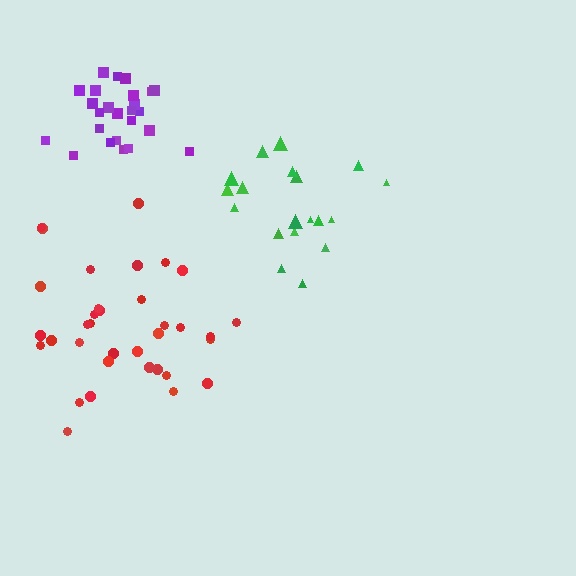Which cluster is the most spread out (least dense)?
Red.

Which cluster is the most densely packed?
Purple.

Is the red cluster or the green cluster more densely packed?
Green.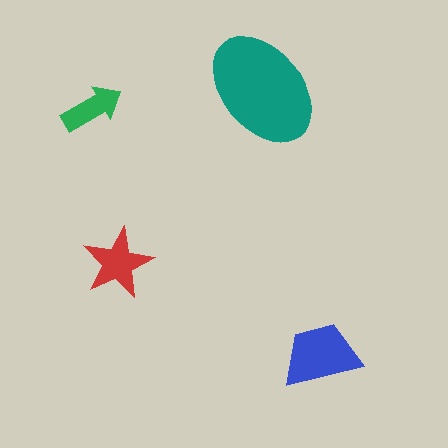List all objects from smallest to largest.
The green arrow, the red star, the blue trapezoid, the teal ellipse.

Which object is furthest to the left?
The green arrow is leftmost.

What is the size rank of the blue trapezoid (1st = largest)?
2nd.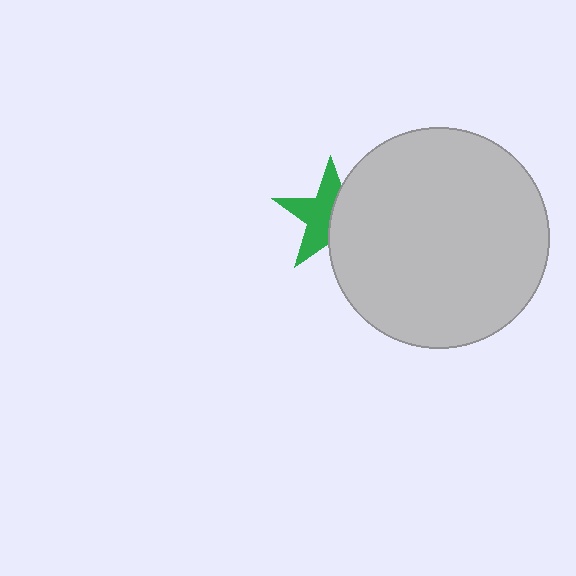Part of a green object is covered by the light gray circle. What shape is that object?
It is a star.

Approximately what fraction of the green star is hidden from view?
Roughly 45% of the green star is hidden behind the light gray circle.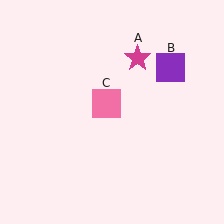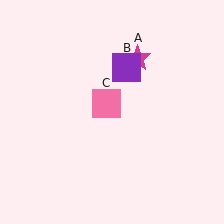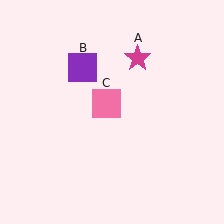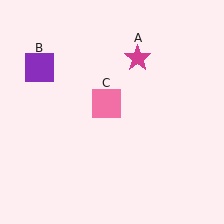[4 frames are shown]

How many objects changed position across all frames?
1 object changed position: purple square (object B).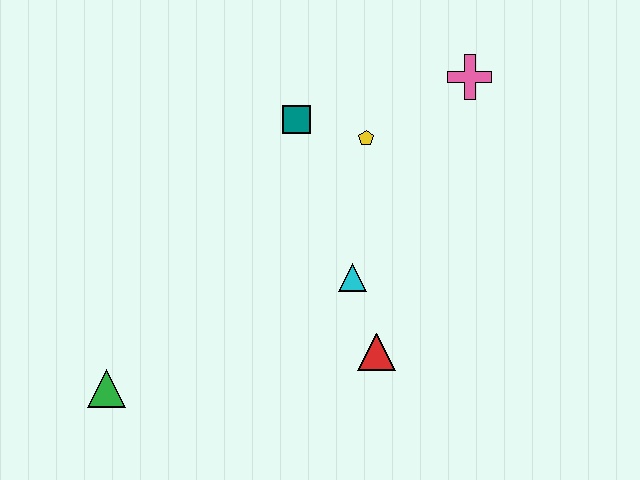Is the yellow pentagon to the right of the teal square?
Yes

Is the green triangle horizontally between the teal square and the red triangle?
No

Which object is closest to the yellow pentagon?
The teal square is closest to the yellow pentagon.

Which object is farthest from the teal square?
The green triangle is farthest from the teal square.